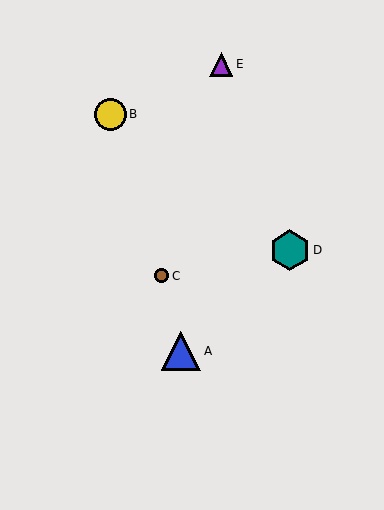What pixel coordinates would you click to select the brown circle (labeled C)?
Click at (162, 276) to select the brown circle C.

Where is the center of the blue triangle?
The center of the blue triangle is at (181, 351).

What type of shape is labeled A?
Shape A is a blue triangle.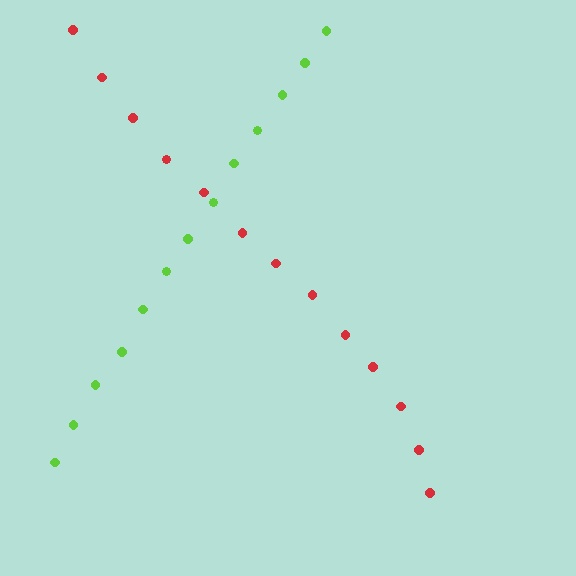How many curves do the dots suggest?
There are 2 distinct paths.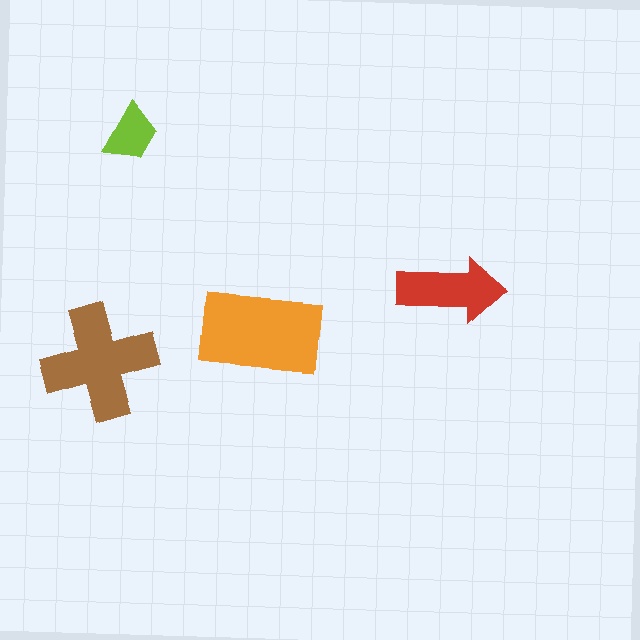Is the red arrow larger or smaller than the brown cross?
Smaller.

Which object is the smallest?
The lime trapezoid.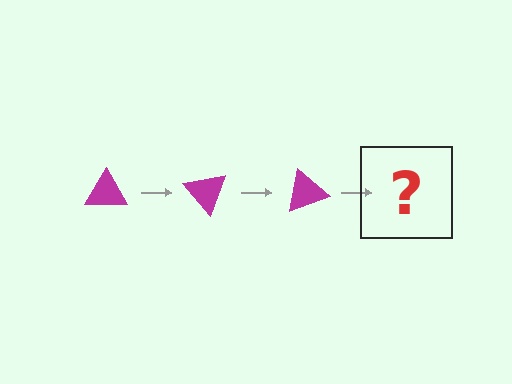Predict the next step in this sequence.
The next step is a magenta triangle rotated 150 degrees.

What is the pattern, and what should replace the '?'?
The pattern is that the triangle rotates 50 degrees each step. The '?' should be a magenta triangle rotated 150 degrees.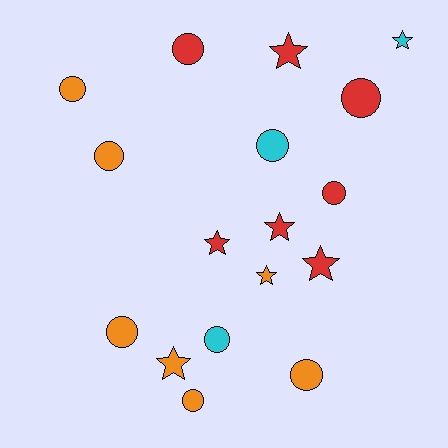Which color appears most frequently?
Red, with 7 objects.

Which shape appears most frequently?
Circle, with 10 objects.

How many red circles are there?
There are 3 red circles.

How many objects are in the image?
There are 17 objects.